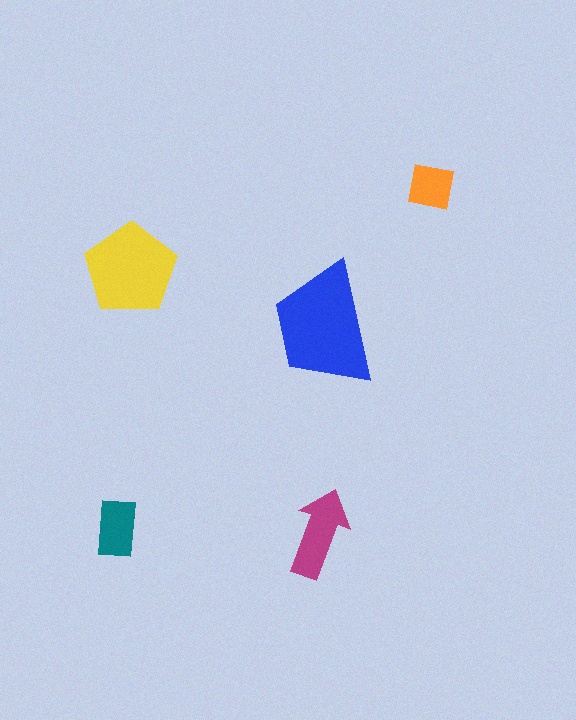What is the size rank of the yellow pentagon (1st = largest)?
2nd.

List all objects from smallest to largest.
The orange square, the teal rectangle, the magenta arrow, the yellow pentagon, the blue trapezoid.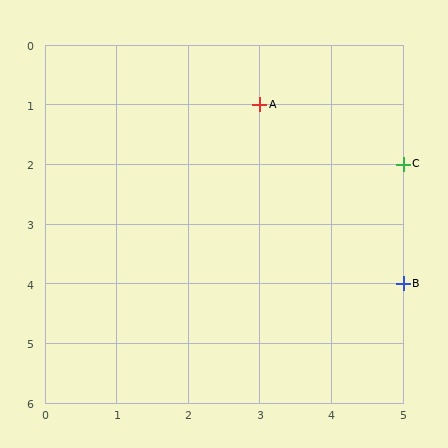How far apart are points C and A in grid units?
Points C and A are 2 columns and 1 row apart (about 2.2 grid units diagonally).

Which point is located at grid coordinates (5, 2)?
Point C is at (5, 2).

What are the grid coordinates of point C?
Point C is at grid coordinates (5, 2).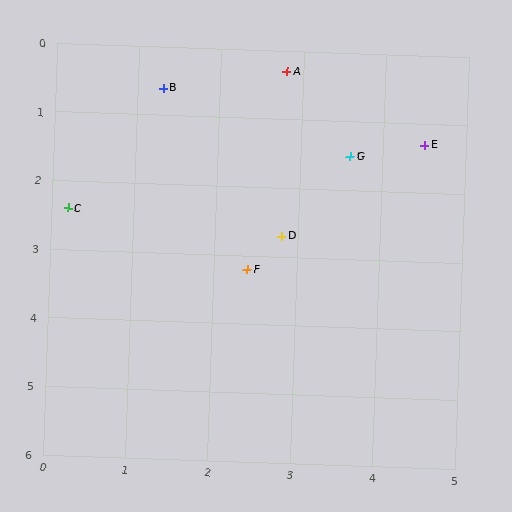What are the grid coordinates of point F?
Point F is at approximately (2.4, 3.2).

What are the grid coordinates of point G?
Point G is at approximately (3.6, 1.5).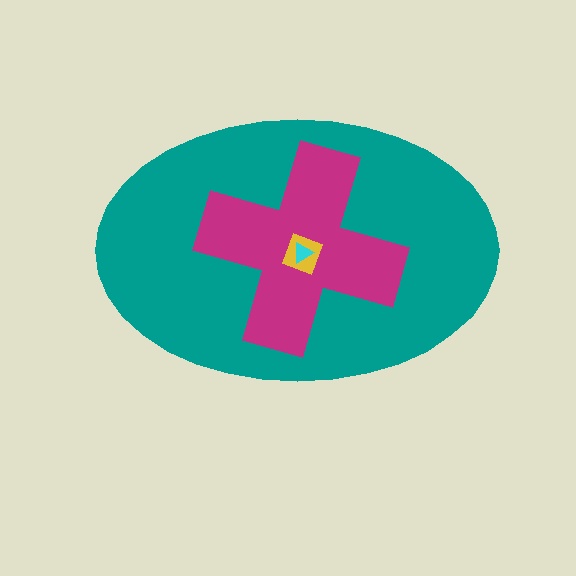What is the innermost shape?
The cyan triangle.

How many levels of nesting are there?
4.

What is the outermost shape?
The teal ellipse.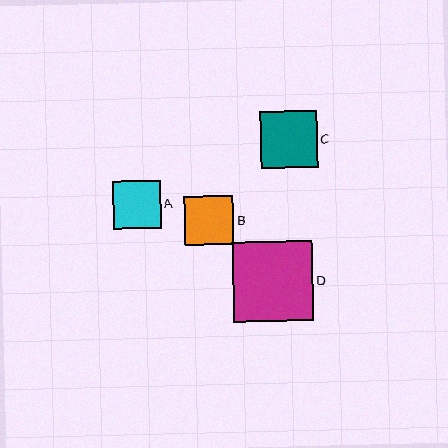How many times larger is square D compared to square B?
Square D is approximately 1.6 times the size of square B.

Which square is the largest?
Square D is the largest with a size of approximately 80 pixels.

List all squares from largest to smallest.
From largest to smallest: D, C, B, A.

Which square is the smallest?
Square A is the smallest with a size of approximately 48 pixels.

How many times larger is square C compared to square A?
Square C is approximately 1.2 times the size of square A.